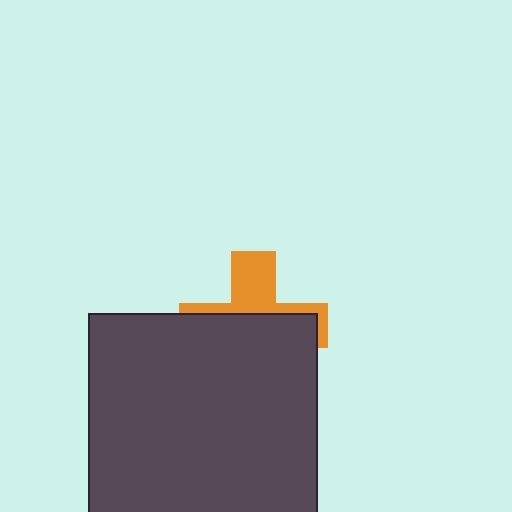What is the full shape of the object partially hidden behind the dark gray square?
The partially hidden object is an orange cross.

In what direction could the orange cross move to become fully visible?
The orange cross could move up. That would shift it out from behind the dark gray square entirely.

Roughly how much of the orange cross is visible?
A small part of it is visible (roughly 37%).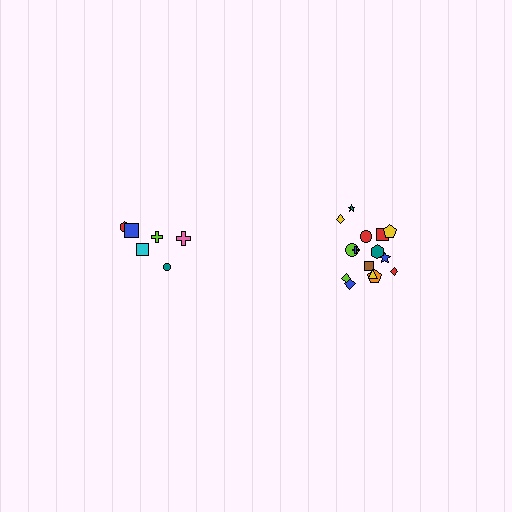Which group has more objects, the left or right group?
The right group.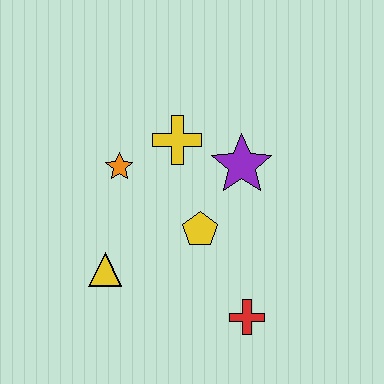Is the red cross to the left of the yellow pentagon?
No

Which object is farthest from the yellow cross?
The red cross is farthest from the yellow cross.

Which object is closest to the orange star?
The yellow cross is closest to the orange star.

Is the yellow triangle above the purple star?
No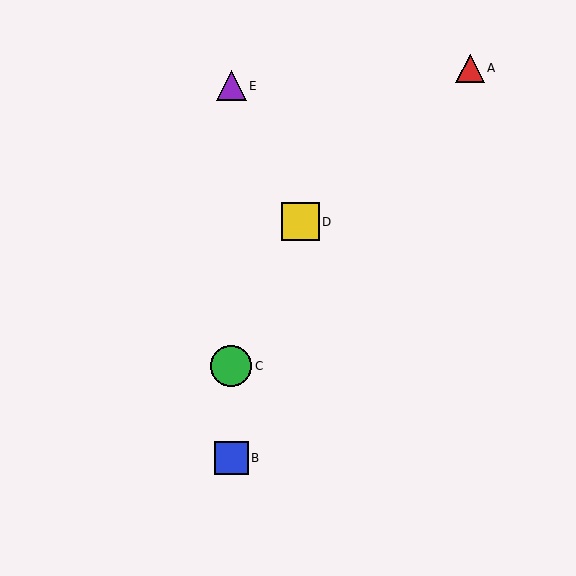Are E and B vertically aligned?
Yes, both are at x≈231.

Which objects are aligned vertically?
Objects B, C, E are aligned vertically.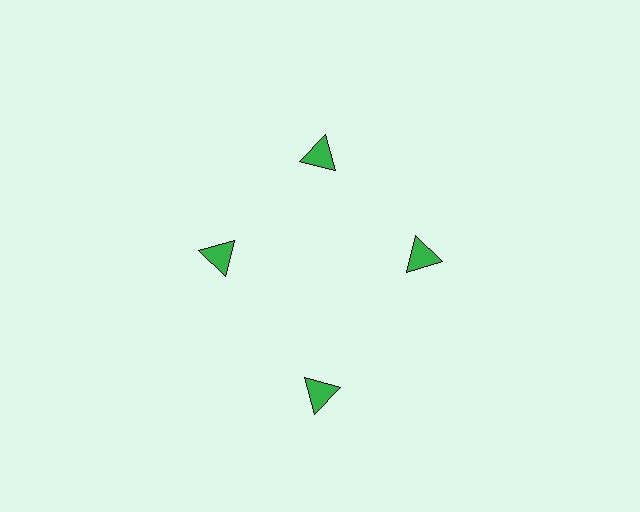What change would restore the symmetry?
The symmetry would be restored by moving it inward, back onto the ring so that all 4 triangles sit at equal angles and equal distance from the center.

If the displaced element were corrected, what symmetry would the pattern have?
It would have 4-fold rotational symmetry — the pattern would map onto itself every 90 degrees.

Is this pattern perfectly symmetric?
No. The 4 green triangles are arranged in a ring, but one element near the 6 o'clock position is pushed outward from the center, breaking the 4-fold rotational symmetry.